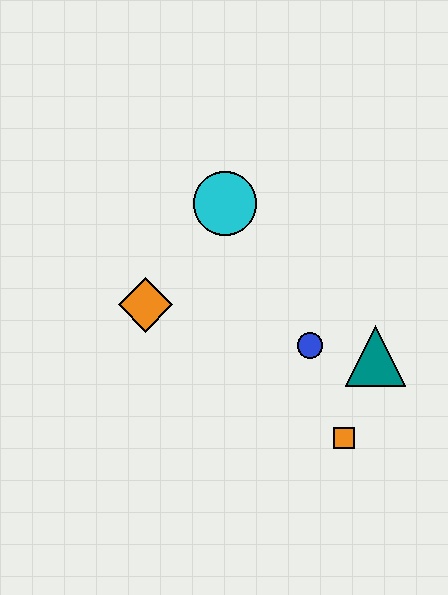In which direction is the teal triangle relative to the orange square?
The teal triangle is above the orange square.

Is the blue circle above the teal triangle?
Yes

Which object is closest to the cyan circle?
The orange diamond is closest to the cyan circle.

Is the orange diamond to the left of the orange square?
Yes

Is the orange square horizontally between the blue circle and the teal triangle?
Yes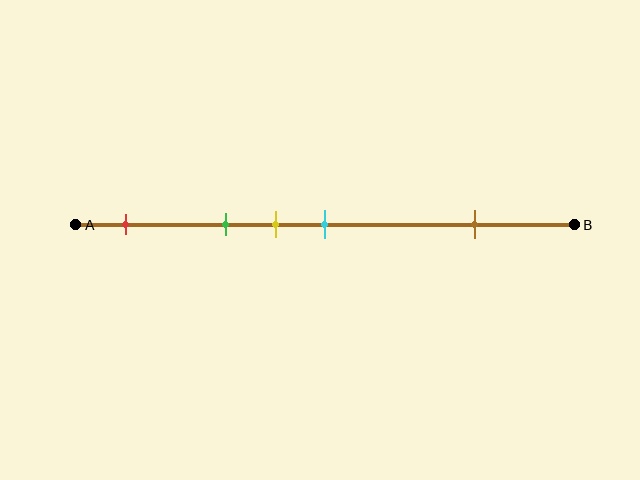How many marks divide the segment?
There are 5 marks dividing the segment.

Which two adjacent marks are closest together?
The yellow and cyan marks are the closest adjacent pair.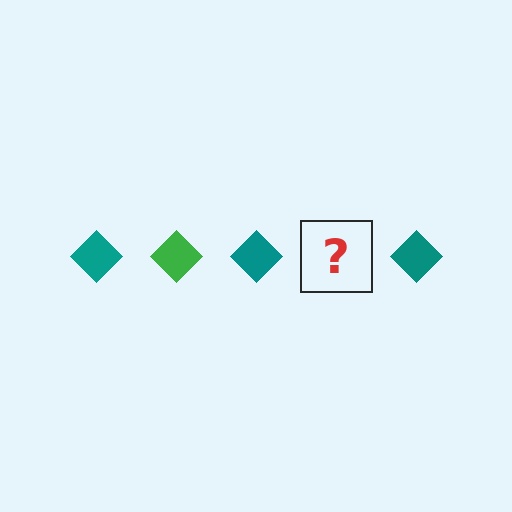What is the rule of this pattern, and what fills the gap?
The rule is that the pattern cycles through teal, green diamonds. The gap should be filled with a green diamond.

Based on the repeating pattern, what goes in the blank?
The blank should be a green diamond.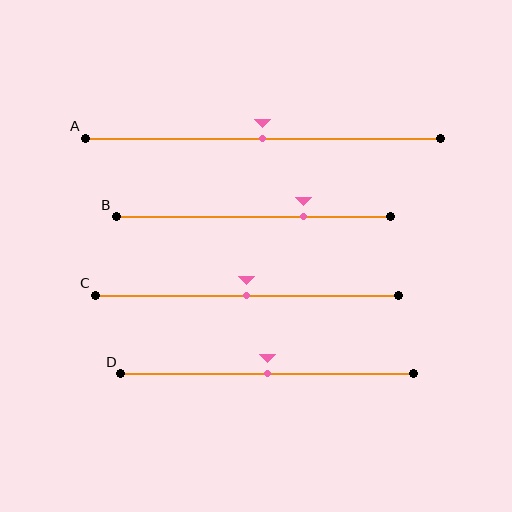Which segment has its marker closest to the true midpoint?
Segment A has its marker closest to the true midpoint.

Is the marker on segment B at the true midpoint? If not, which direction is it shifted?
No, the marker on segment B is shifted to the right by about 18% of the segment length.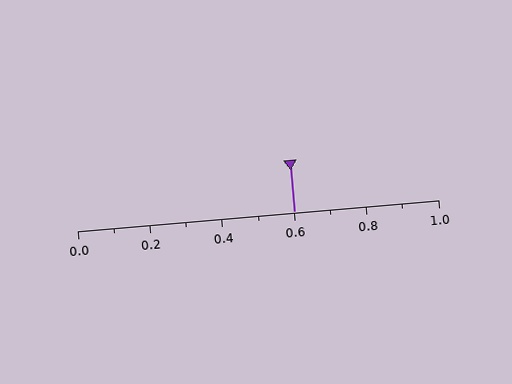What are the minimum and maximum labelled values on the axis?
The axis runs from 0.0 to 1.0.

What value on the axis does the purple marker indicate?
The marker indicates approximately 0.6.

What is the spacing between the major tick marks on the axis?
The major ticks are spaced 0.2 apart.